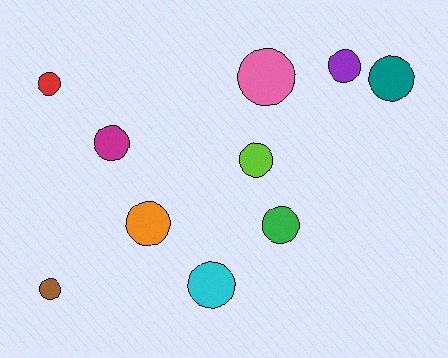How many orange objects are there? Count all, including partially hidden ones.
There is 1 orange object.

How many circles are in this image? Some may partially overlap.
There are 10 circles.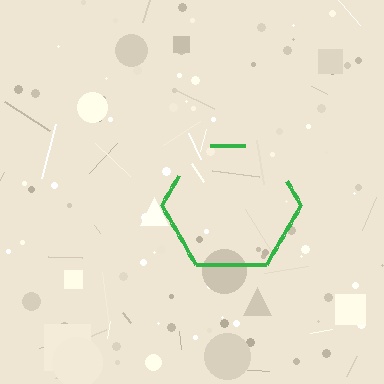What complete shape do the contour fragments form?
The contour fragments form a hexagon.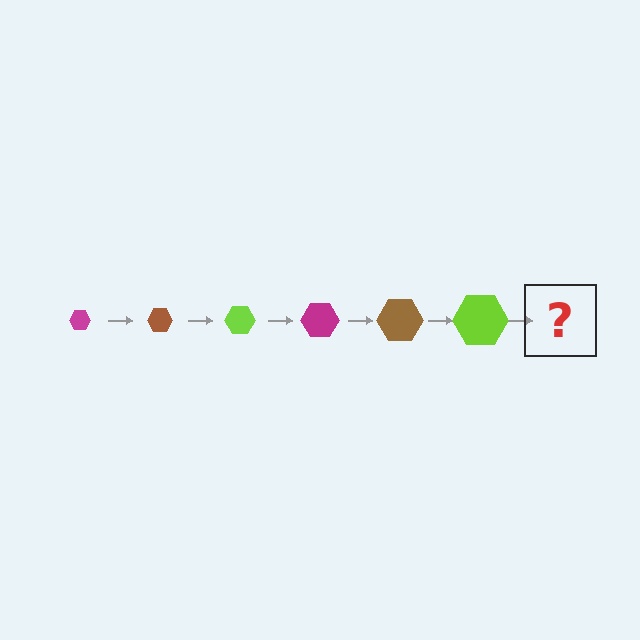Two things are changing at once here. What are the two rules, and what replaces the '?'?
The two rules are that the hexagon grows larger each step and the color cycles through magenta, brown, and lime. The '?' should be a magenta hexagon, larger than the previous one.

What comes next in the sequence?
The next element should be a magenta hexagon, larger than the previous one.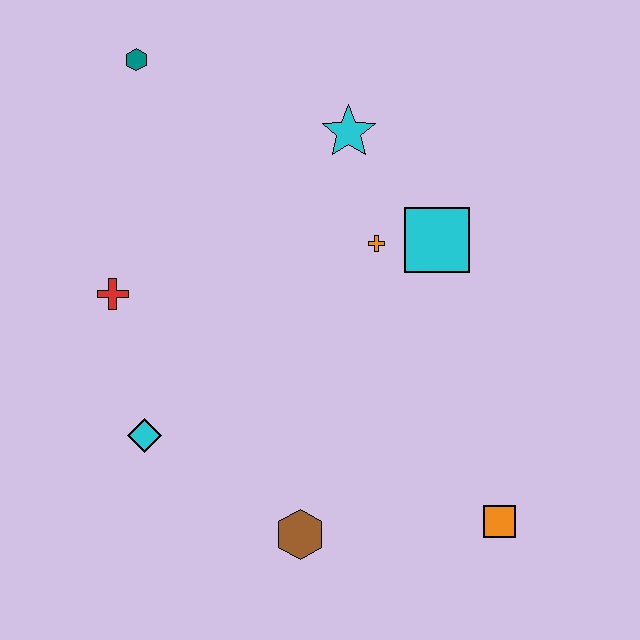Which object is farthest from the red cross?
The orange square is farthest from the red cross.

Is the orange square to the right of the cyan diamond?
Yes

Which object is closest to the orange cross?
The cyan square is closest to the orange cross.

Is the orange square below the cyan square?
Yes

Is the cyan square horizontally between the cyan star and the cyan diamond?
No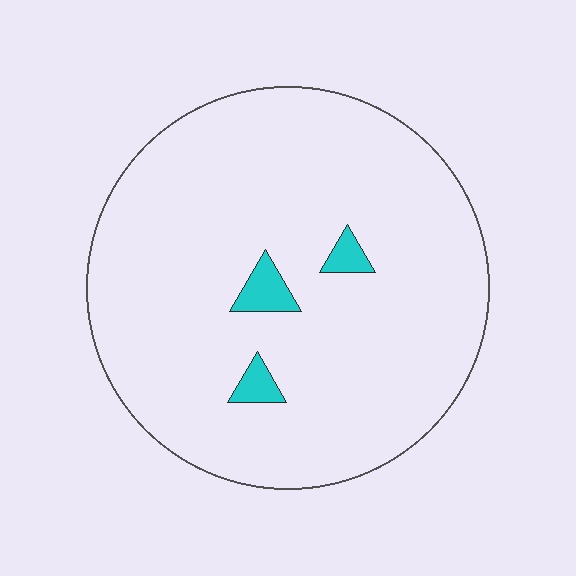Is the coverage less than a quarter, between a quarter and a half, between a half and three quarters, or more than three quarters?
Less than a quarter.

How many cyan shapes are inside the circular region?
3.